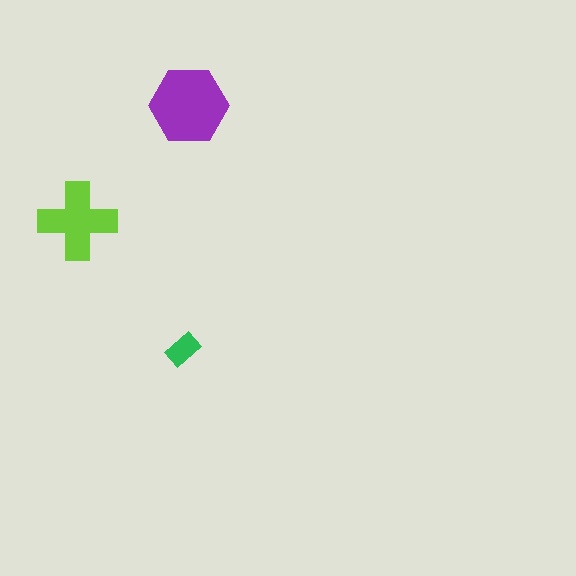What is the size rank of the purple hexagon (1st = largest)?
1st.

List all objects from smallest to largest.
The green rectangle, the lime cross, the purple hexagon.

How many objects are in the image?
There are 3 objects in the image.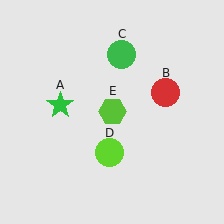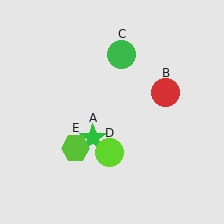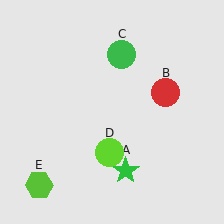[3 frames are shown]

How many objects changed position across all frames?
2 objects changed position: green star (object A), lime hexagon (object E).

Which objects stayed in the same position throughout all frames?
Red circle (object B) and green circle (object C) and lime circle (object D) remained stationary.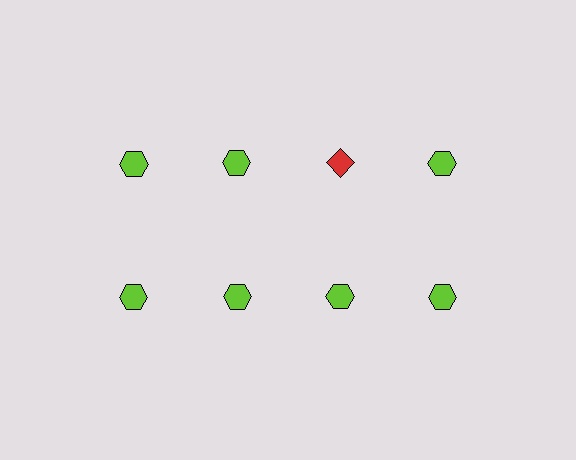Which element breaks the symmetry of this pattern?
The red diamond in the top row, center column breaks the symmetry. All other shapes are lime hexagons.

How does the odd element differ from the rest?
It differs in both color (red instead of lime) and shape (diamond instead of hexagon).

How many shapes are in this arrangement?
There are 8 shapes arranged in a grid pattern.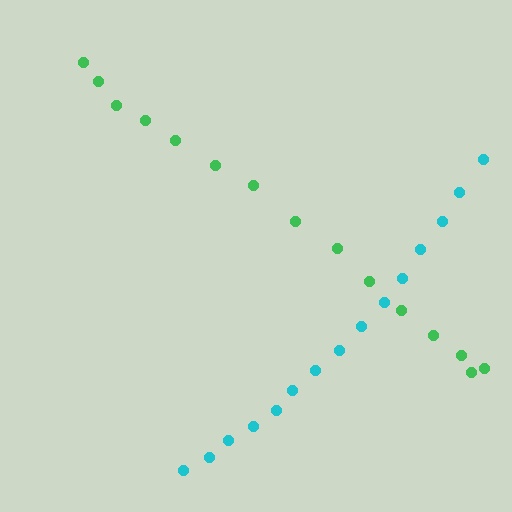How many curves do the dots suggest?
There are 2 distinct paths.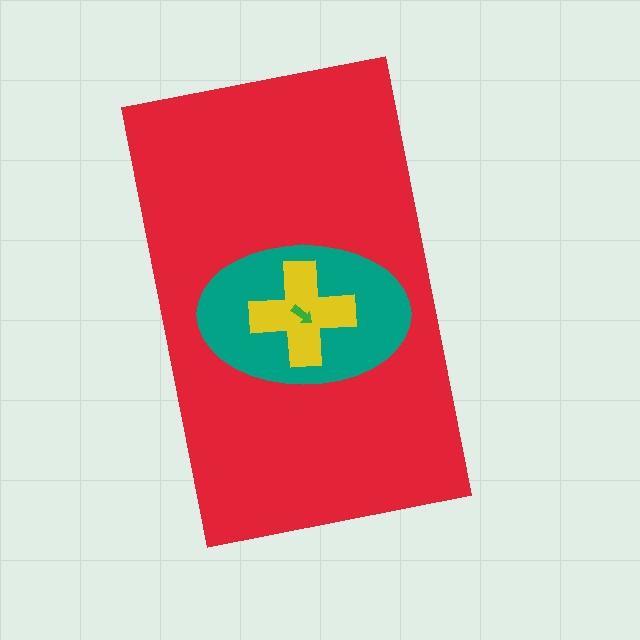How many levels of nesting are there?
4.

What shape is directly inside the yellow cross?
The green arrow.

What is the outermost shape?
The red rectangle.